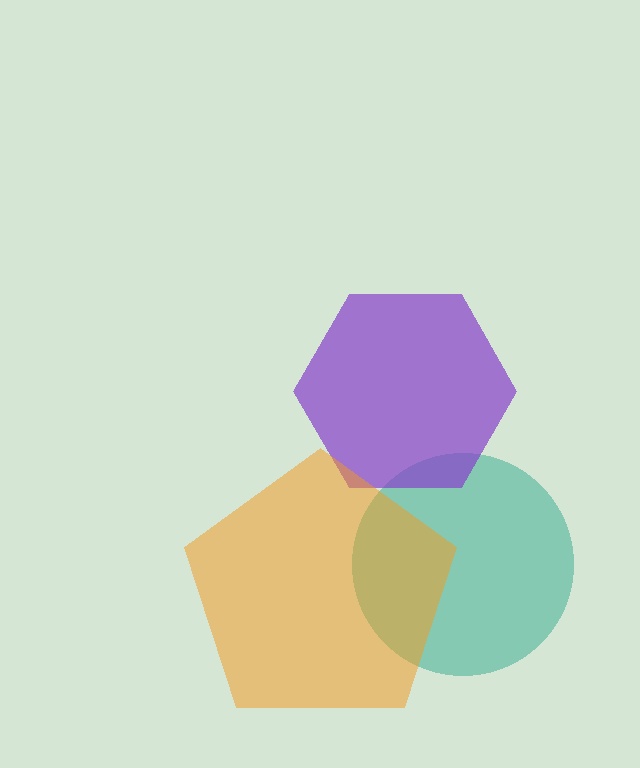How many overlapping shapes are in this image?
There are 3 overlapping shapes in the image.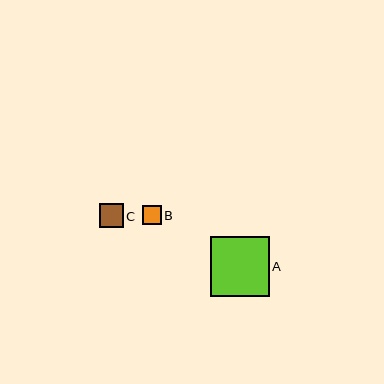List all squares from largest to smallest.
From largest to smallest: A, C, B.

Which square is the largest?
Square A is the largest with a size of approximately 59 pixels.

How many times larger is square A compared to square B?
Square A is approximately 3.1 times the size of square B.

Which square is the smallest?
Square B is the smallest with a size of approximately 19 pixels.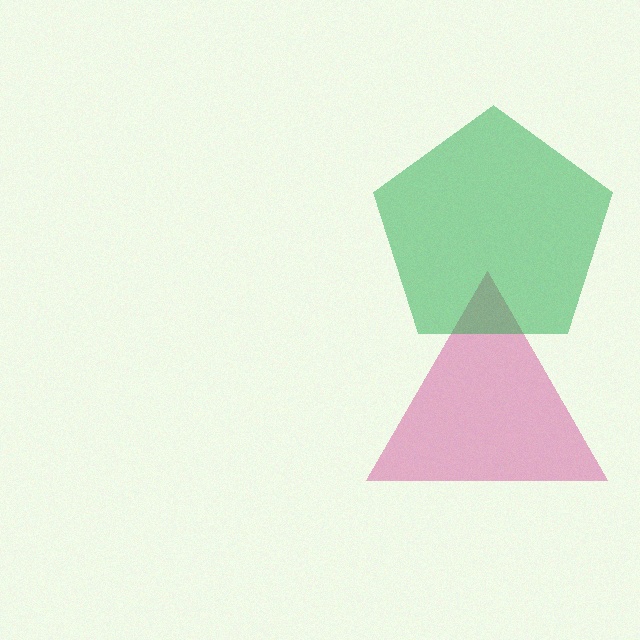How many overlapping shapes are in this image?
There are 2 overlapping shapes in the image.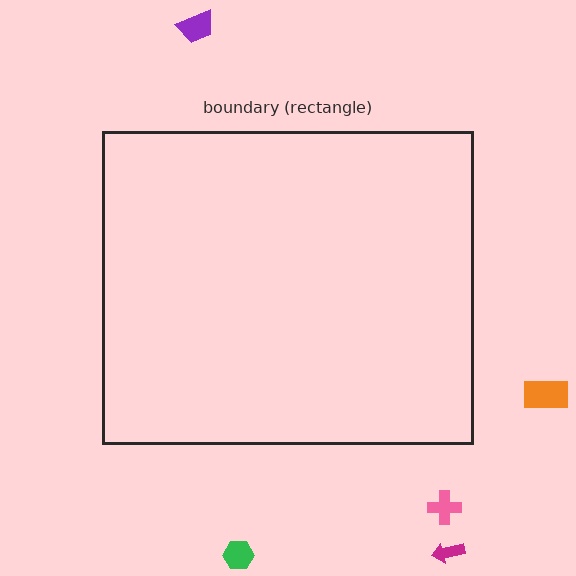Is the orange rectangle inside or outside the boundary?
Outside.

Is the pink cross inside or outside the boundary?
Outside.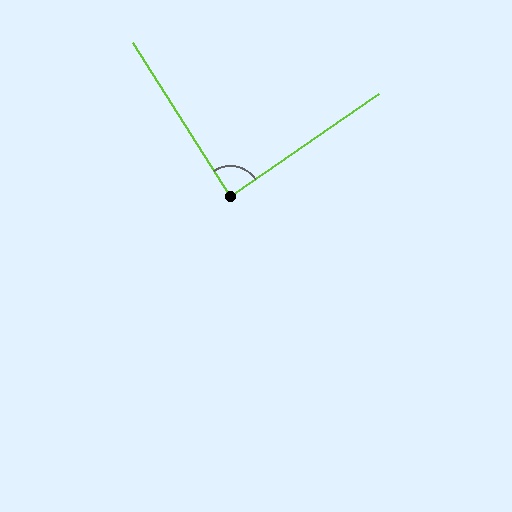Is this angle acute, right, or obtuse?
It is approximately a right angle.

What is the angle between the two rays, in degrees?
Approximately 88 degrees.